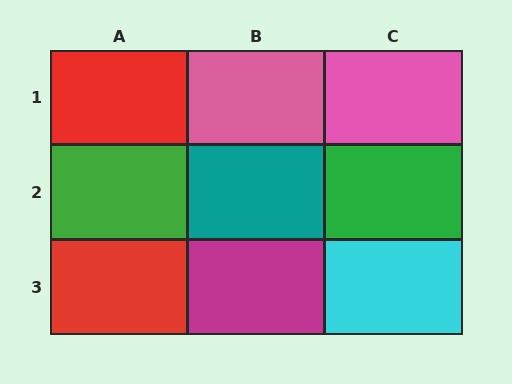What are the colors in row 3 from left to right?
Red, magenta, cyan.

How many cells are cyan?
1 cell is cyan.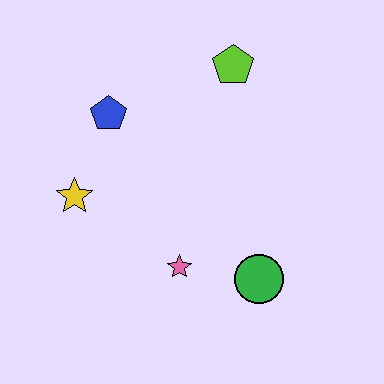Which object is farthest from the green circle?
The blue pentagon is farthest from the green circle.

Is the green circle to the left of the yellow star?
No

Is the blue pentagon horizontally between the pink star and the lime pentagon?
No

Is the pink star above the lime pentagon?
No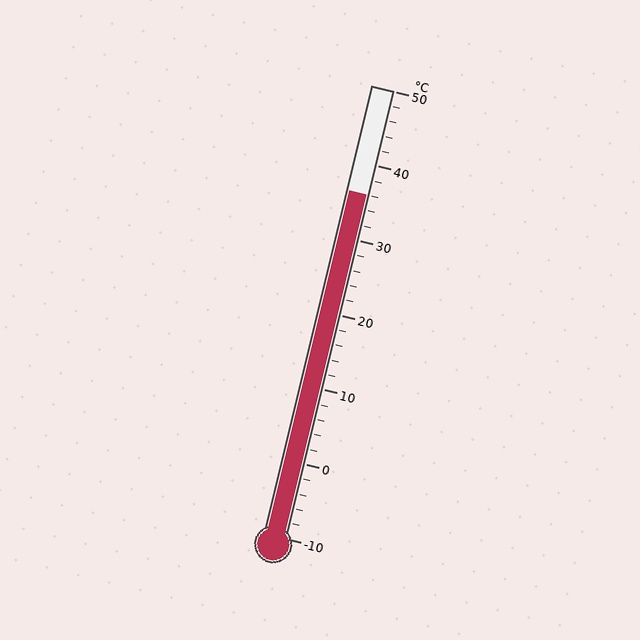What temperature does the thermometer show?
The thermometer shows approximately 36°C.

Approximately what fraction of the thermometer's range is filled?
The thermometer is filled to approximately 75% of its range.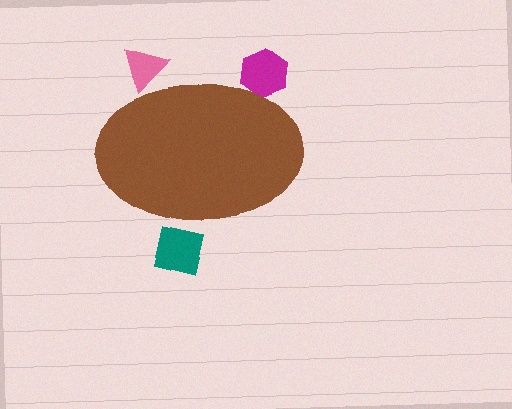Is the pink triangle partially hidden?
Yes, the pink triangle is partially hidden behind the brown ellipse.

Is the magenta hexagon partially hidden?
Yes, the magenta hexagon is partially hidden behind the brown ellipse.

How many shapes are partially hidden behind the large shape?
3 shapes are partially hidden.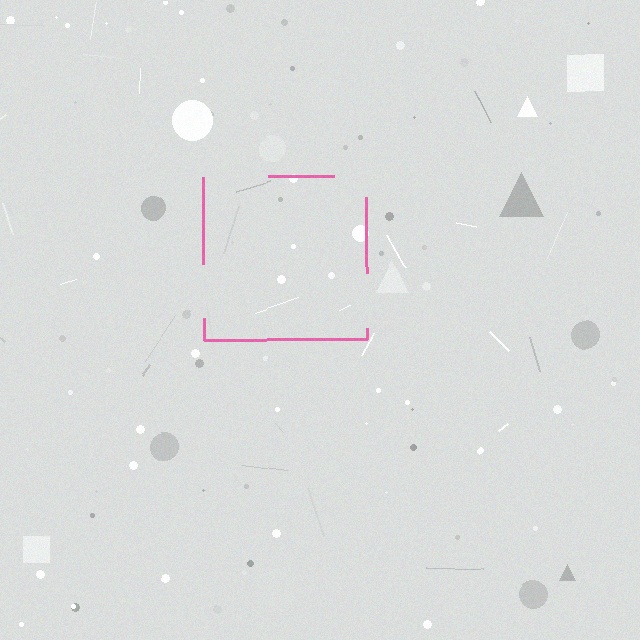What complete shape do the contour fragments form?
The contour fragments form a square.